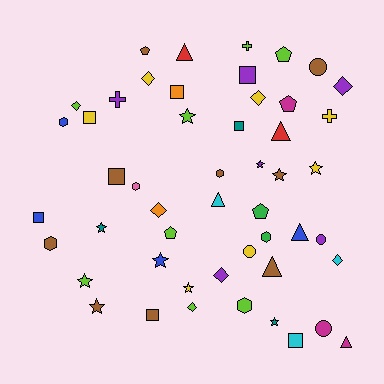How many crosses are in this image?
There are 3 crosses.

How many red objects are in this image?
There are 2 red objects.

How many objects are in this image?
There are 50 objects.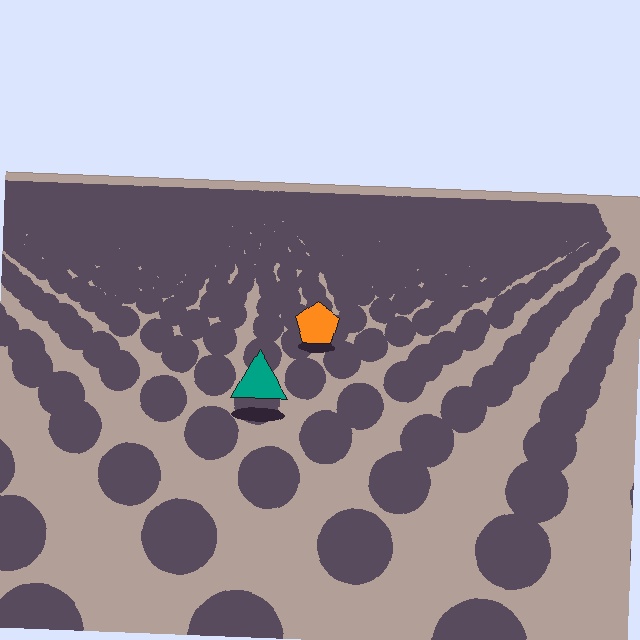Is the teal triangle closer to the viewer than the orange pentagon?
Yes. The teal triangle is closer — you can tell from the texture gradient: the ground texture is coarser near it.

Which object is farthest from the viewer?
The orange pentagon is farthest from the viewer. It appears smaller and the ground texture around it is denser.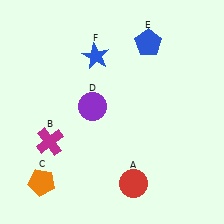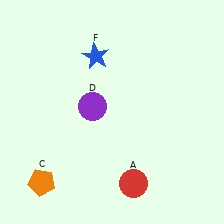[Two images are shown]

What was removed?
The blue pentagon (E), the magenta cross (B) were removed in Image 2.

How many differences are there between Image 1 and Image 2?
There are 2 differences between the two images.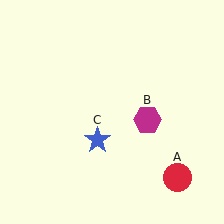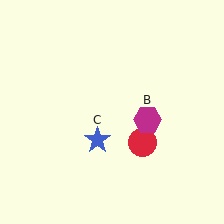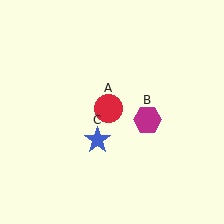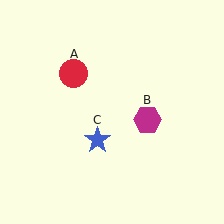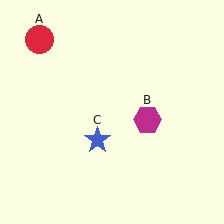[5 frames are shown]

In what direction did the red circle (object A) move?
The red circle (object A) moved up and to the left.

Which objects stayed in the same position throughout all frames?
Magenta hexagon (object B) and blue star (object C) remained stationary.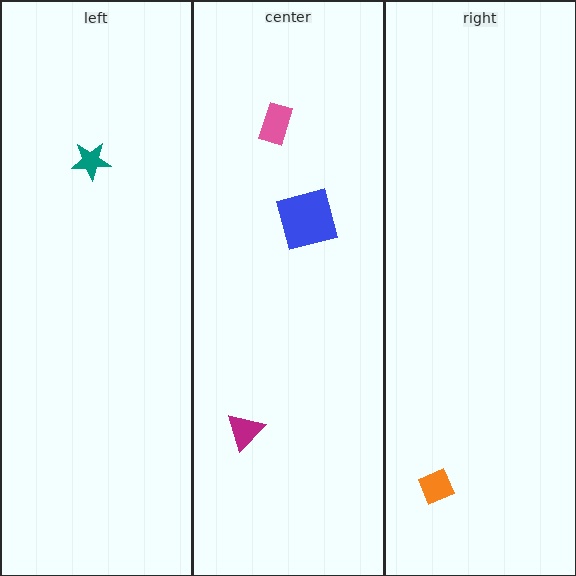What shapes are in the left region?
The teal star.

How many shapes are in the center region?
3.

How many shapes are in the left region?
1.